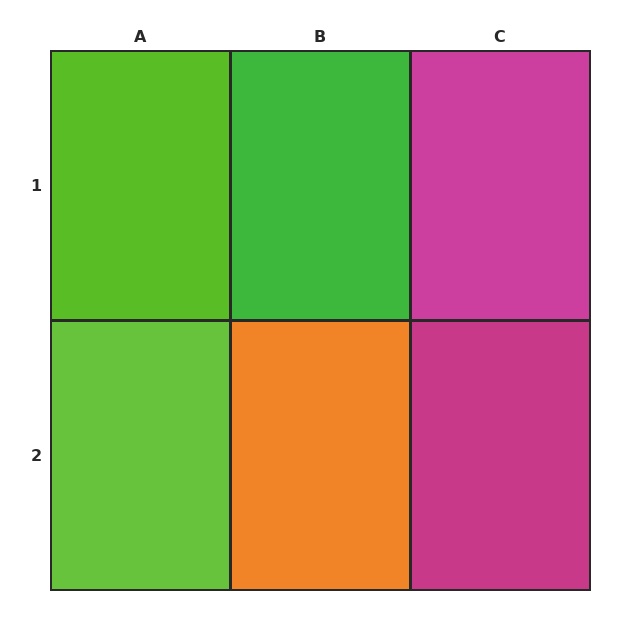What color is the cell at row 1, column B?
Green.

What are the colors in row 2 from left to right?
Lime, orange, magenta.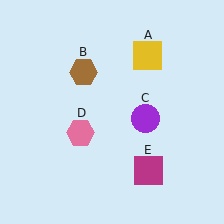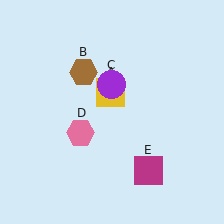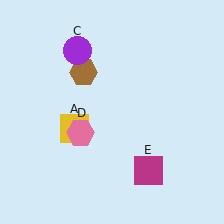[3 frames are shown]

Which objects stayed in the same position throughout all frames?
Brown hexagon (object B) and pink hexagon (object D) and magenta square (object E) remained stationary.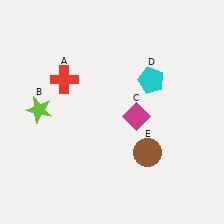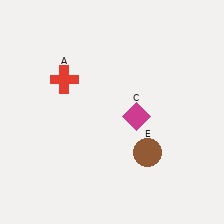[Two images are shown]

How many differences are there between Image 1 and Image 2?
There are 2 differences between the two images.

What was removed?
The cyan pentagon (D), the lime star (B) were removed in Image 2.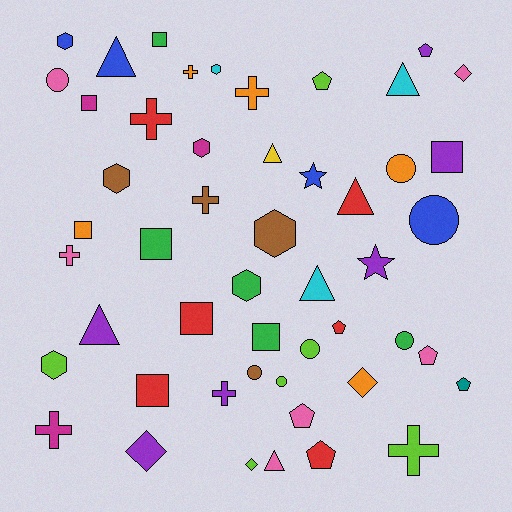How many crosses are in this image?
There are 8 crosses.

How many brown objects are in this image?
There are 4 brown objects.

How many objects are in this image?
There are 50 objects.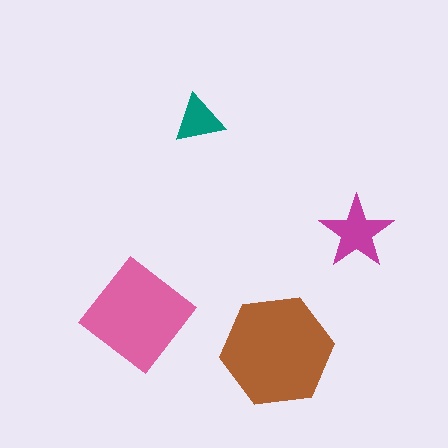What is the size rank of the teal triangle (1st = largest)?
4th.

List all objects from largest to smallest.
The brown hexagon, the pink diamond, the magenta star, the teal triangle.